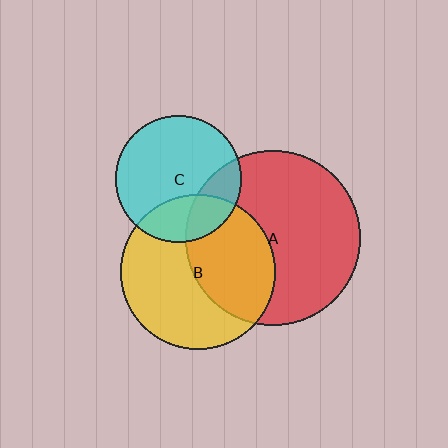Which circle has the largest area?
Circle A (red).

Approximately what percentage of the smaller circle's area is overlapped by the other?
Approximately 20%.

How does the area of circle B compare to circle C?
Approximately 1.5 times.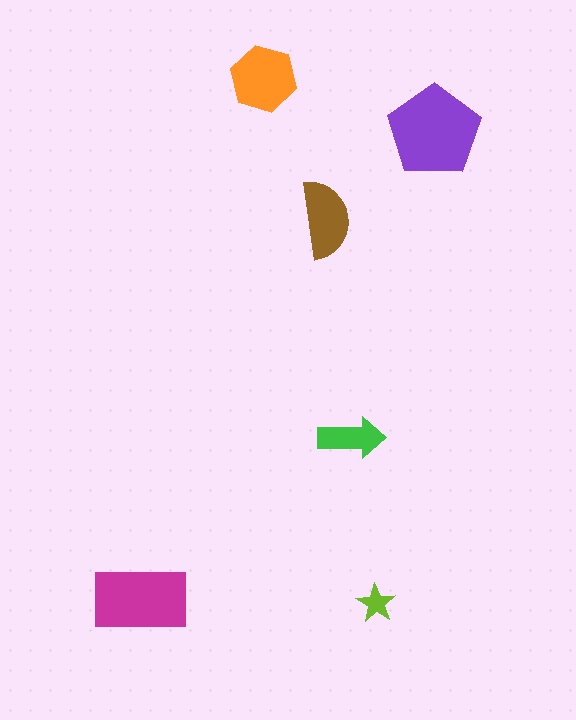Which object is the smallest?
The lime star.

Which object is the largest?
The purple pentagon.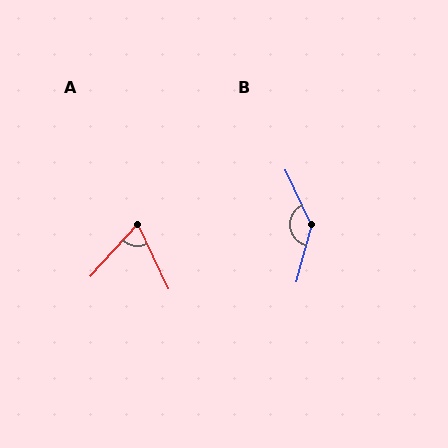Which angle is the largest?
B, at approximately 140 degrees.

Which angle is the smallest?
A, at approximately 67 degrees.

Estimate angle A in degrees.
Approximately 67 degrees.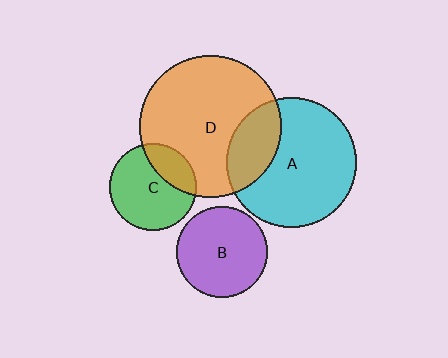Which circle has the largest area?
Circle D (orange).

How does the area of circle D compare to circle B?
Approximately 2.5 times.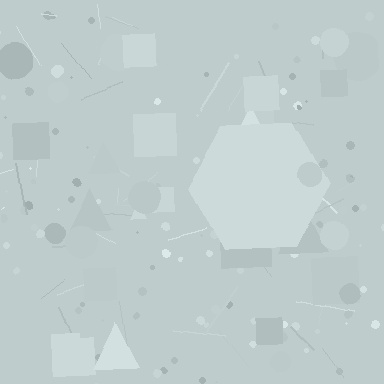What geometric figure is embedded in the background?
A hexagon is embedded in the background.